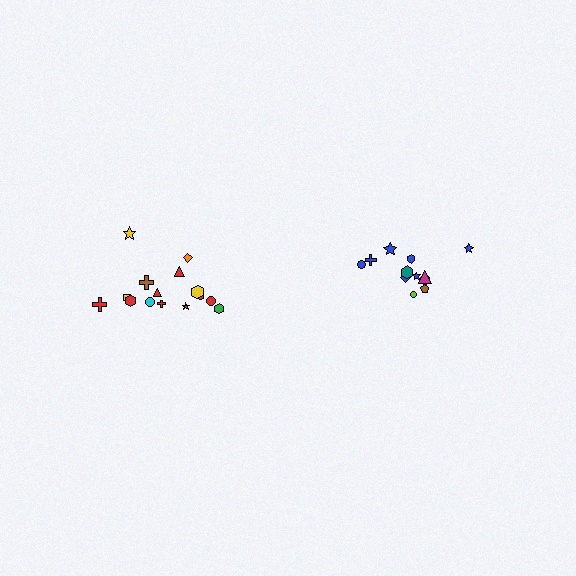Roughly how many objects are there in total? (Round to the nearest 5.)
Roughly 25 objects in total.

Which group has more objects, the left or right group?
The left group.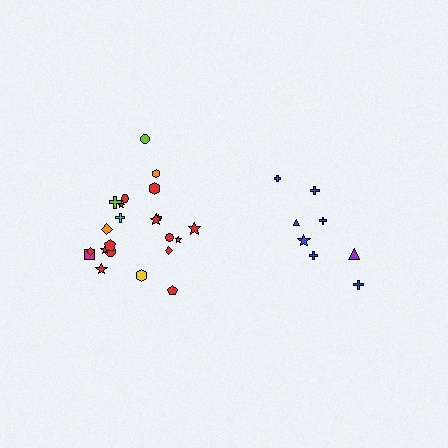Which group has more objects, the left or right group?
The left group.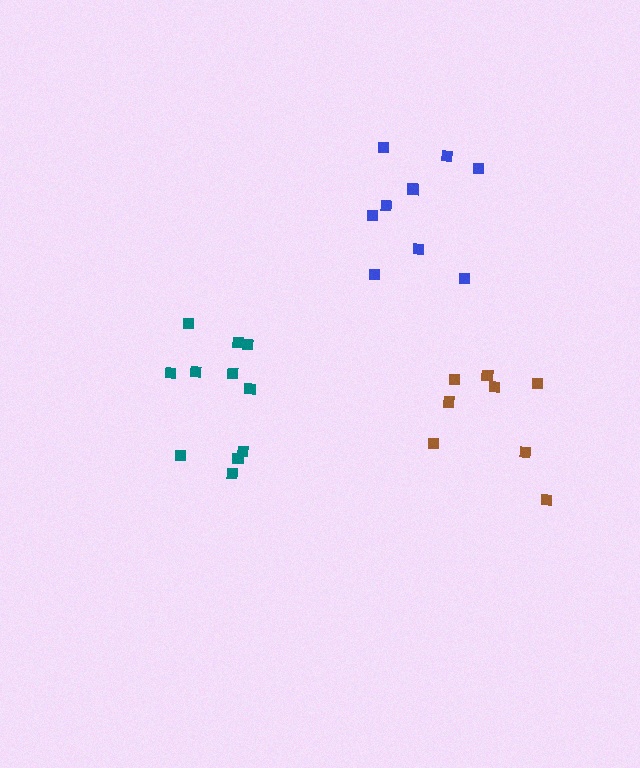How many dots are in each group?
Group 1: 8 dots, Group 2: 11 dots, Group 3: 9 dots (28 total).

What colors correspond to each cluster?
The clusters are colored: brown, teal, blue.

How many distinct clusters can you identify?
There are 3 distinct clusters.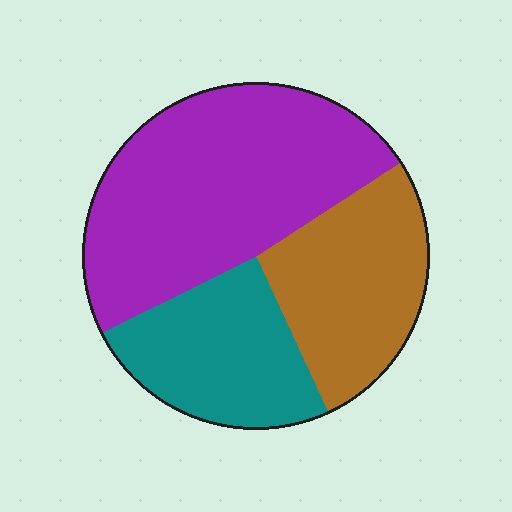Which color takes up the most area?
Purple, at roughly 50%.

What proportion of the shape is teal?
Teal covers about 25% of the shape.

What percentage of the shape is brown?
Brown covers roughly 25% of the shape.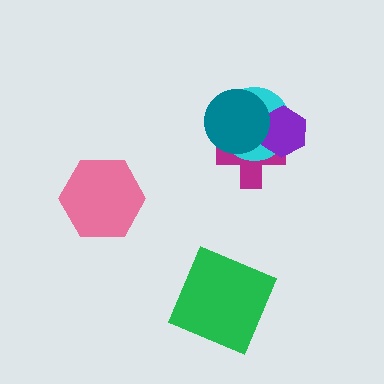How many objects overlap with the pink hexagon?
0 objects overlap with the pink hexagon.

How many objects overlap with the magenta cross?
3 objects overlap with the magenta cross.